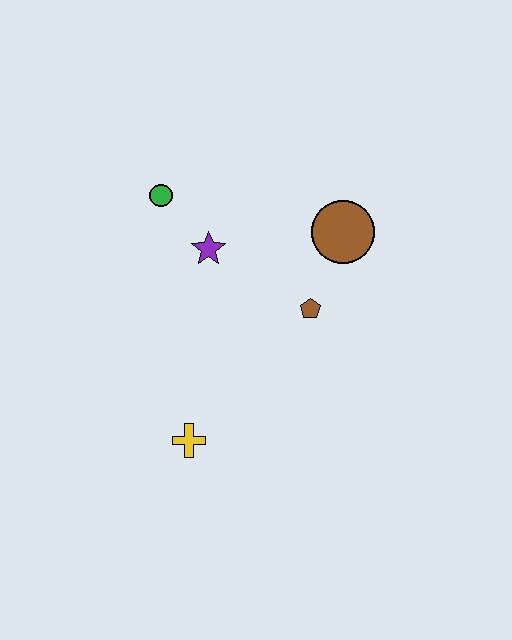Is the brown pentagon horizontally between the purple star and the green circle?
No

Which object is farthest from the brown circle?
The yellow cross is farthest from the brown circle.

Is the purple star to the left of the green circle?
No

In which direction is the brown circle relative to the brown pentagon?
The brown circle is above the brown pentagon.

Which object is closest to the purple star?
The green circle is closest to the purple star.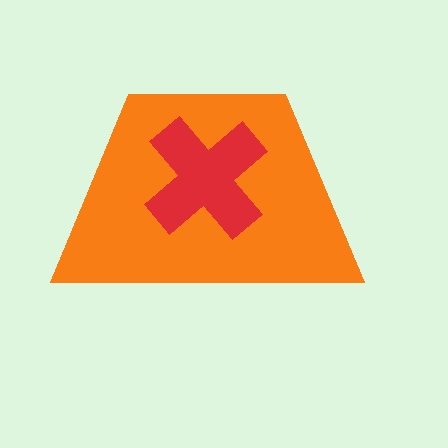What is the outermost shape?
The orange trapezoid.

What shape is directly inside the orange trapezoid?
The red cross.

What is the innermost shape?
The red cross.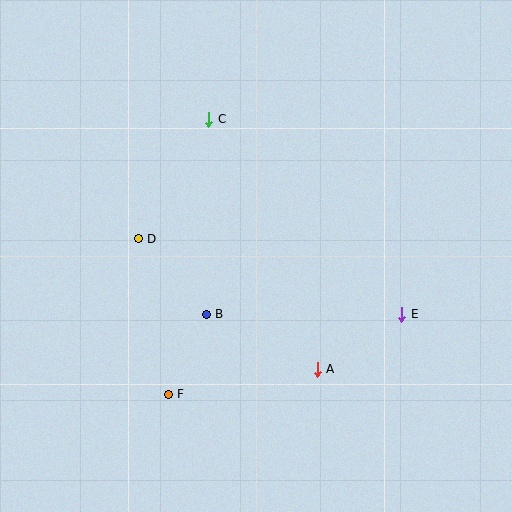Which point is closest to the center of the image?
Point B at (206, 314) is closest to the center.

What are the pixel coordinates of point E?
Point E is at (402, 314).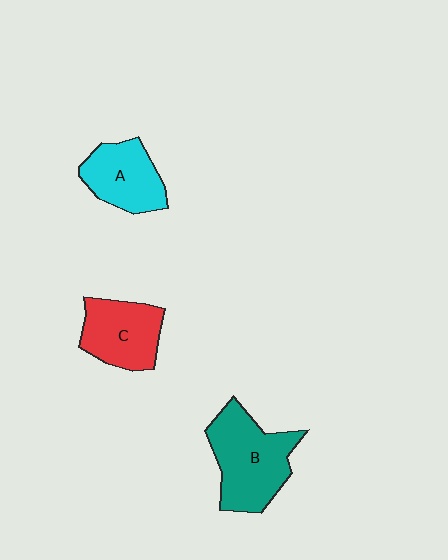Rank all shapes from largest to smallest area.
From largest to smallest: B (teal), C (red), A (cyan).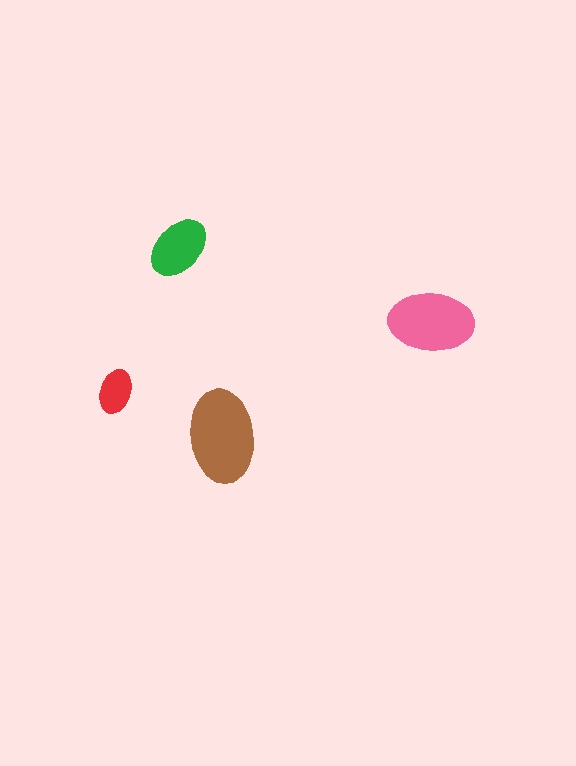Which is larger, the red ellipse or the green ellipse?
The green one.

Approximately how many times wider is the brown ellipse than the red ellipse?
About 2 times wider.